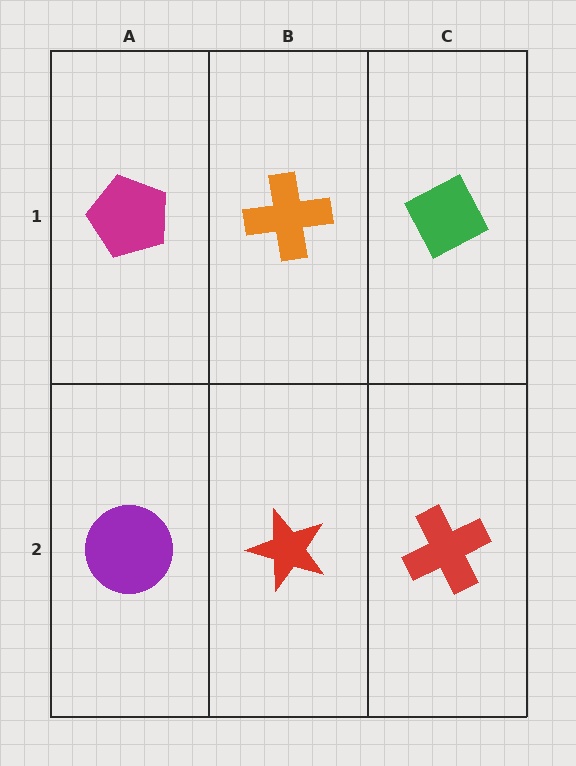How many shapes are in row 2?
3 shapes.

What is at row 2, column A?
A purple circle.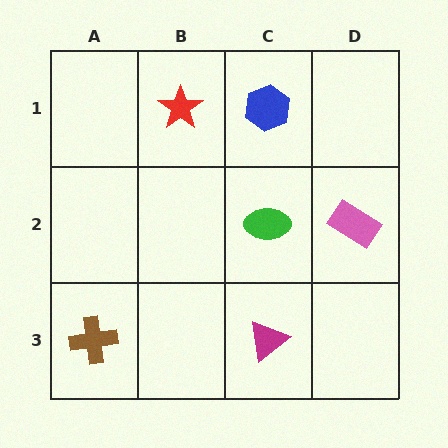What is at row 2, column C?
A green ellipse.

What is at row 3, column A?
A brown cross.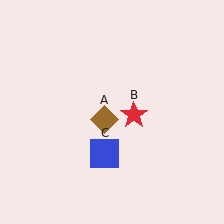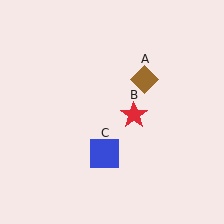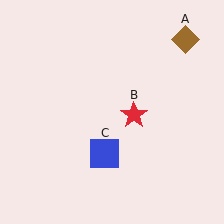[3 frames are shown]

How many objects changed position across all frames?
1 object changed position: brown diamond (object A).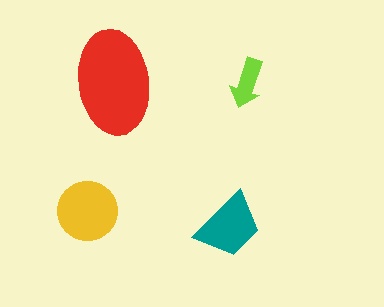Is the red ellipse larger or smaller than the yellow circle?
Larger.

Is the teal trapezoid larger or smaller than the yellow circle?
Smaller.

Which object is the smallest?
The lime arrow.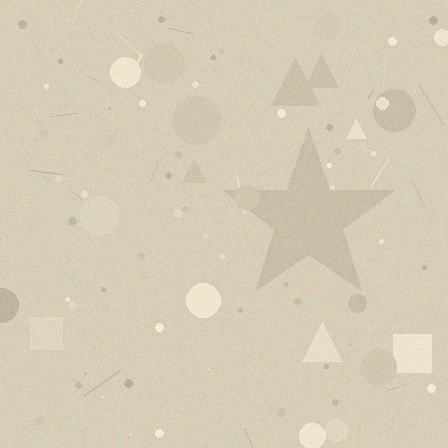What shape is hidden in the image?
A star is hidden in the image.